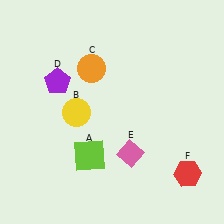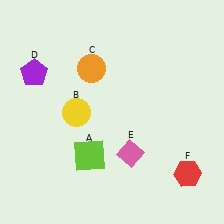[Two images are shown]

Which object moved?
The purple pentagon (D) moved left.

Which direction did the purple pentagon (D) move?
The purple pentagon (D) moved left.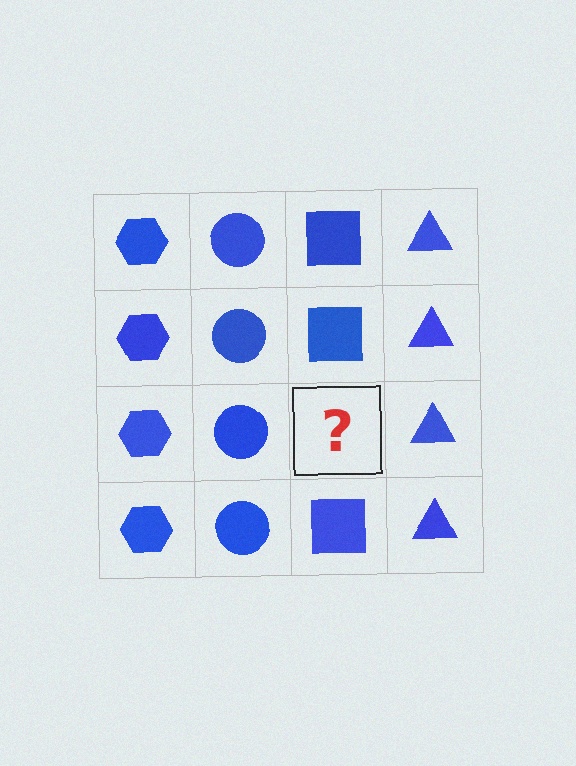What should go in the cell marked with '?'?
The missing cell should contain a blue square.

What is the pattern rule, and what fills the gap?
The rule is that each column has a consistent shape. The gap should be filled with a blue square.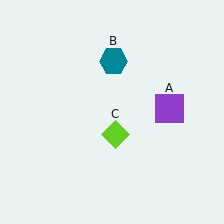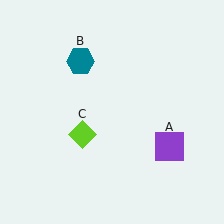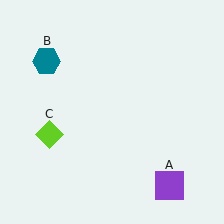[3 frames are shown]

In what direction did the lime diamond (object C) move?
The lime diamond (object C) moved left.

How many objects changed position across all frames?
3 objects changed position: purple square (object A), teal hexagon (object B), lime diamond (object C).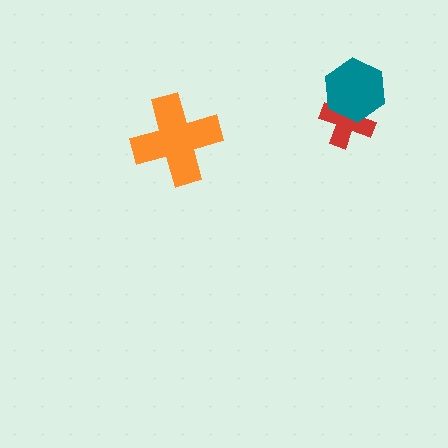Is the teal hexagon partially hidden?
No, no other shape covers it.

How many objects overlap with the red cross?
1 object overlaps with the red cross.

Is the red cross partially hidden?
Yes, it is partially covered by another shape.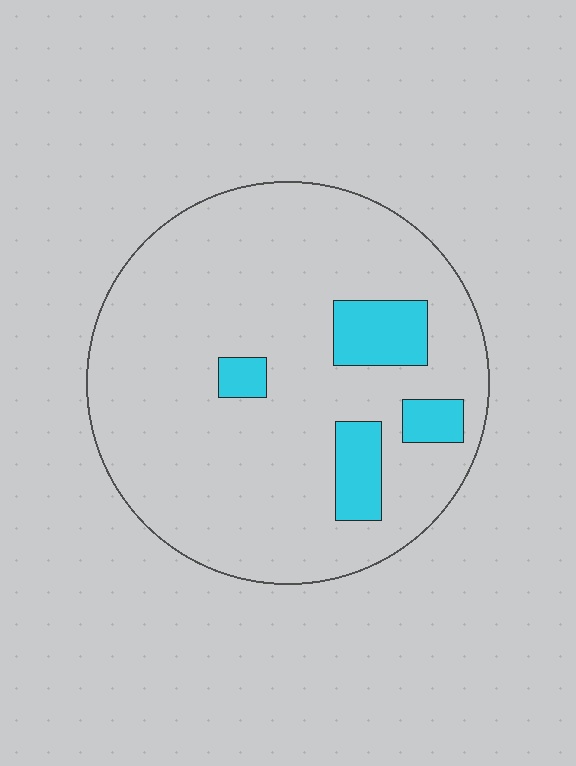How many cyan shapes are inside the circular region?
4.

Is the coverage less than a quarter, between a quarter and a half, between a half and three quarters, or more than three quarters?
Less than a quarter.